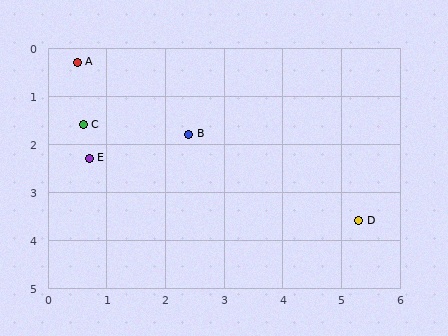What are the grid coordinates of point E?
Point E is at approximately (0.7, 2.3).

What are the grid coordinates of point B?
Point B is at approximately (2.4, 1.8).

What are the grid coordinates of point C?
Point C is at approximately (0.6, 1.6).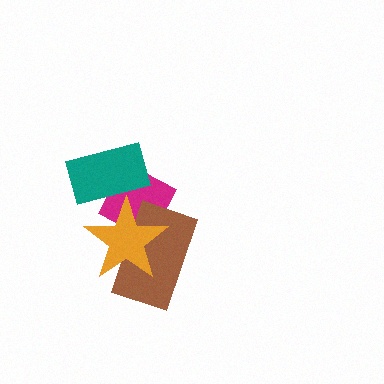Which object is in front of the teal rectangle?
The orange star is in front of the teal rectangle.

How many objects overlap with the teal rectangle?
2 objects overlap with the teal rectangle.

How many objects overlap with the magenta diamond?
3 objects overlap with the magenta diamond.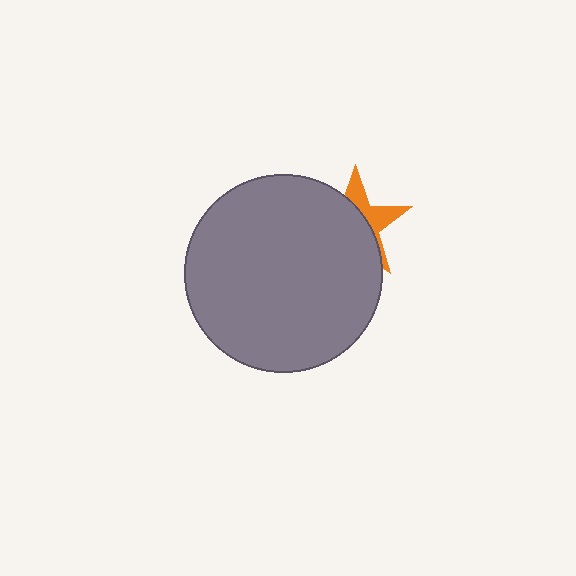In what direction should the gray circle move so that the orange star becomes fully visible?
The gray circle should move toward the lower-left. That is the shortest direction to clear the overlap and leave the orange star fully visible.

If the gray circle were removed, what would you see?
You would see the complete orange star.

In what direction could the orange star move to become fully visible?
The orange star could move toward the upper-right. That would shift it out from behind the gray circle entirely.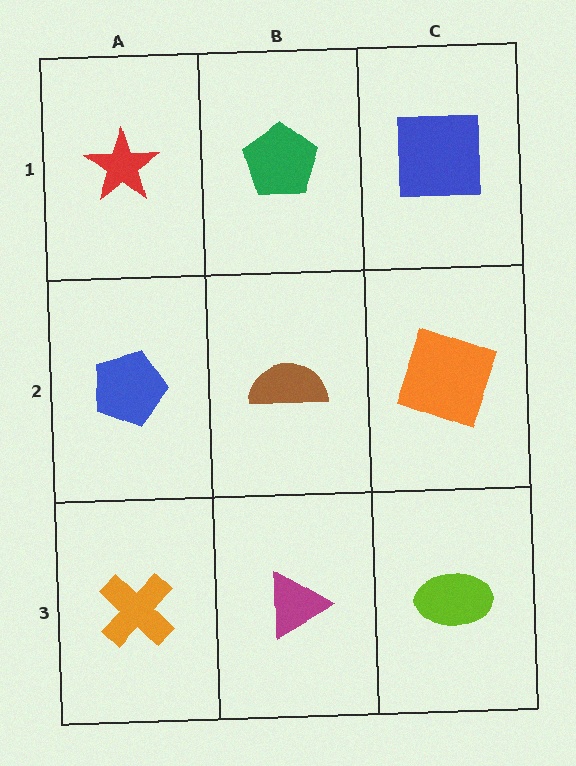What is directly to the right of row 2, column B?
An orange square.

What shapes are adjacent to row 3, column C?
An orange square (row 2, column C), a magenta triangle (row 3, column B).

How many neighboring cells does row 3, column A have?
2.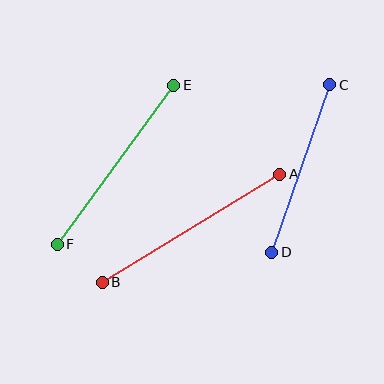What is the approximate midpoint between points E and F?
The midpoint is at approximately (115, 165) pixels.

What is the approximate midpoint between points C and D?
The midpoint is at approximately (301, 169) pixels.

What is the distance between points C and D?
The distance is approximately 177 pixels.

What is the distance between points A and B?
The distance is approximately 208 pixels.